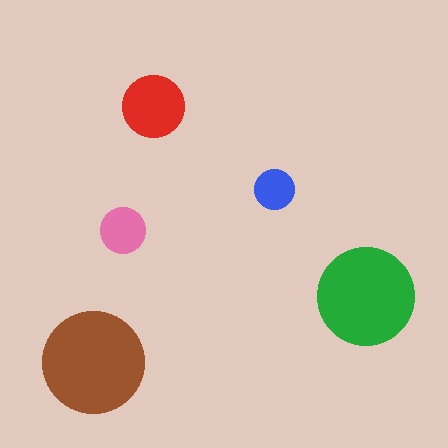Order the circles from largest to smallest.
the brown one, the green one, the red one, the pink one, the blue one.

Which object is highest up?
The red circle is topmost.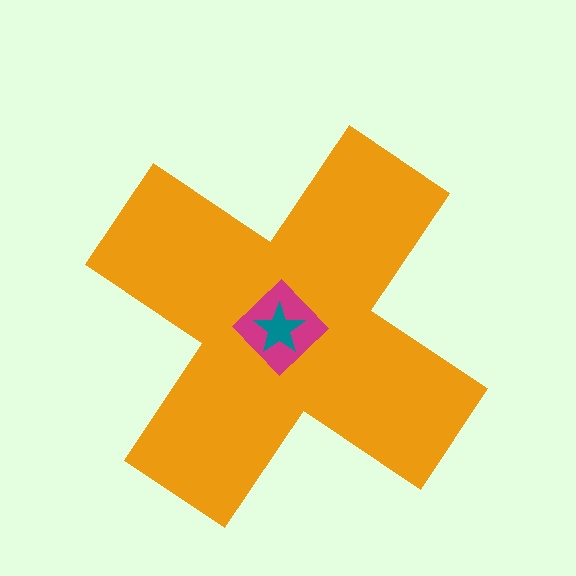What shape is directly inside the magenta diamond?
The teal star.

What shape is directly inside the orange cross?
The magenta diamond.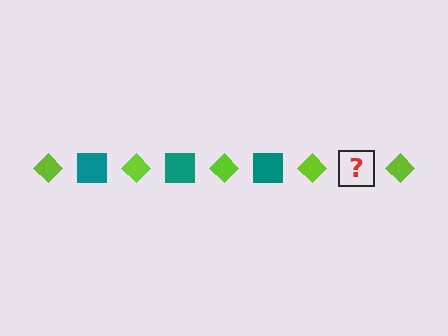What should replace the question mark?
The question mark should be replaced with a teal square.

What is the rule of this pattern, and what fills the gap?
The rule is that the pattern alternates between lime diamond and teal square. The gap should be filled with a teal square.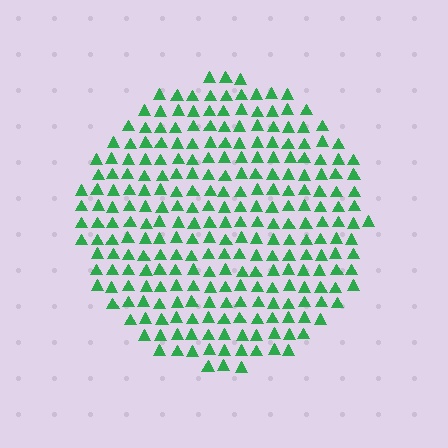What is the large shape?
The large shape is a circle.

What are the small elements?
The small elements are triangles.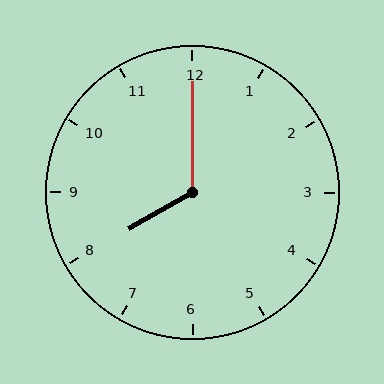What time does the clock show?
8:00.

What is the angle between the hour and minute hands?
Approximately 120 degrees.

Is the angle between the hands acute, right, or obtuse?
It is obtuse.